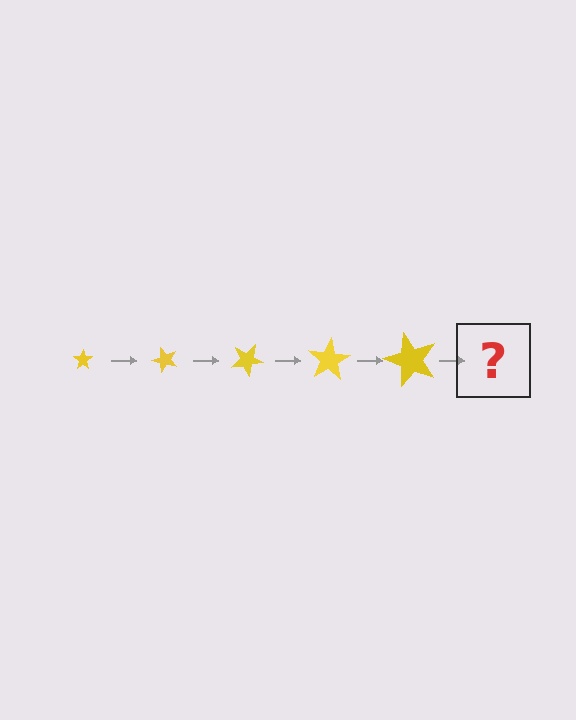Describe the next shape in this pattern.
It should be a star, larger than the previous one and rotated 250 degrees from the start.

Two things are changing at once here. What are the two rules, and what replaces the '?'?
The two rules are that the star grows larger each step and it rotates 50 degrees each step. The '?' should be a star, larger than the previous one and rotated 250 degrees from the start.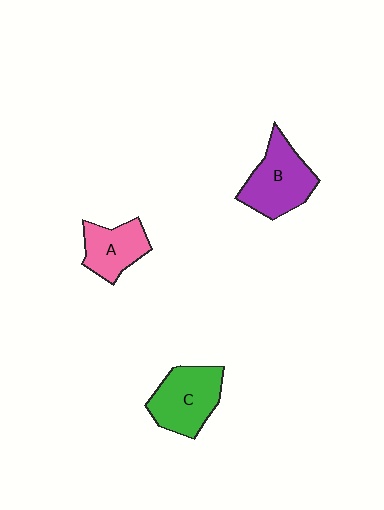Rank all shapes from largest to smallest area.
From largest to smallest: B (purple), C (green), A (pink).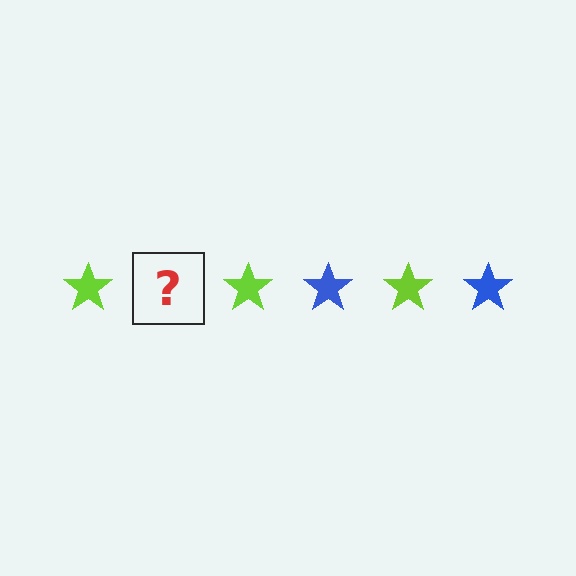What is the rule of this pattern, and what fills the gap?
The rule is that the pattern cycles through lime, blue stars. The gap should be filled with a blue star.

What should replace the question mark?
The question mark should be replaced with a blue star.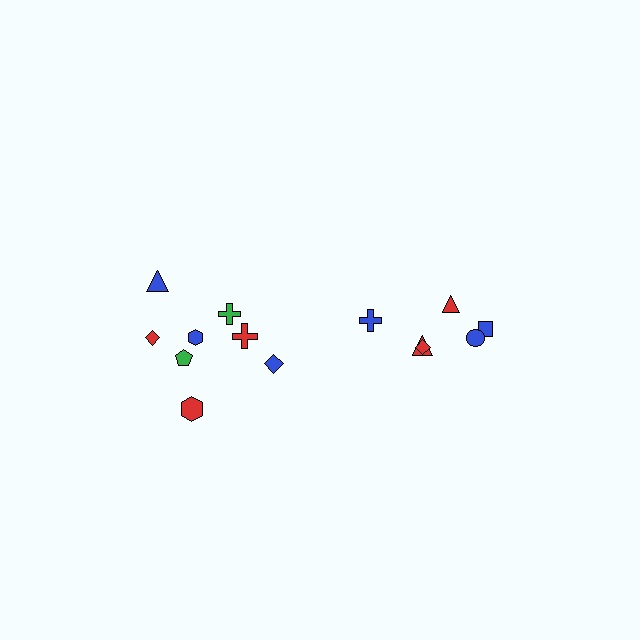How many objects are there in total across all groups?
There are 14 objects.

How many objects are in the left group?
There are 8 objects.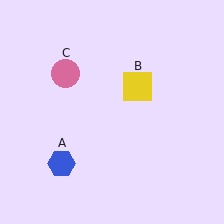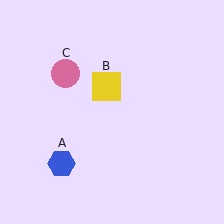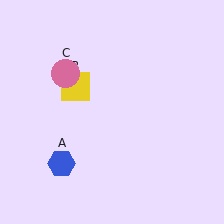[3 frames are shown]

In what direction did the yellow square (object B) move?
The yellow square (object B) moved left.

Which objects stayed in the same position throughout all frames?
Blue hexagon (object A) and pink circle (object C) remained stationary.